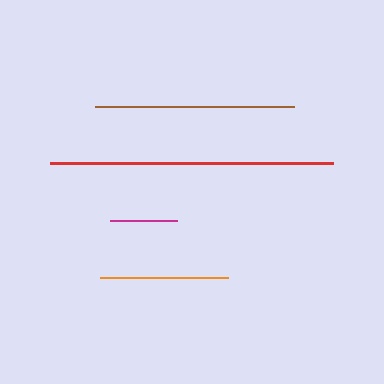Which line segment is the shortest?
The magenta line is the shortest at approximately 67 pixels.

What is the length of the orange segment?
The orange segment is approximately 128 pixels long.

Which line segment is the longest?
The red line is the longest at approximately 283 pixels.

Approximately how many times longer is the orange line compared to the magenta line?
The orange line is approximately 1.9 times the length of the magenta line.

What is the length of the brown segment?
The brown segment is approximately 199 pixels long.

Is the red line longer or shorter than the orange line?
The red line is longer than the orange line.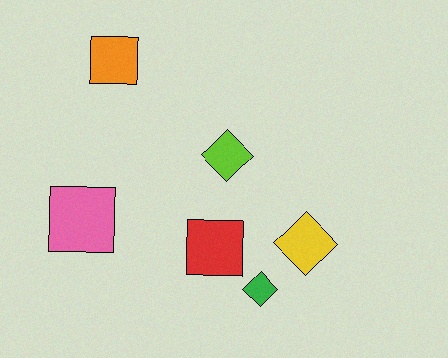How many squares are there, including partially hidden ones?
There are 3 squares.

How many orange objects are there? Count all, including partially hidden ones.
There is 1 orange object.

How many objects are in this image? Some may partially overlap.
There are 6 objects.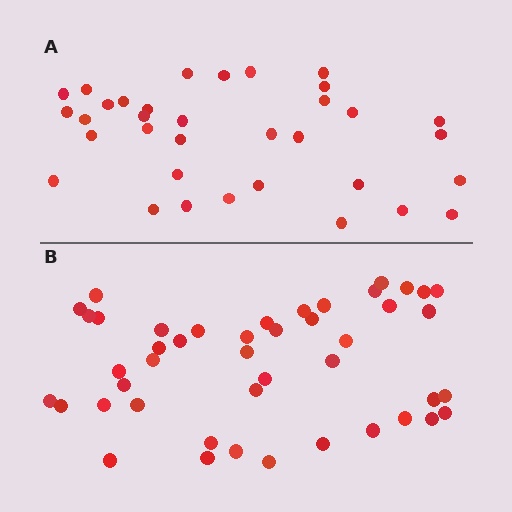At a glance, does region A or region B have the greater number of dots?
Region B (the bottom region) has more dots.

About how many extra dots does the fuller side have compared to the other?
Region B has roughly 12 or so more dots than region A.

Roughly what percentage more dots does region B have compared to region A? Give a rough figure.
About 30% more.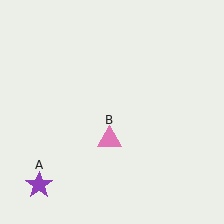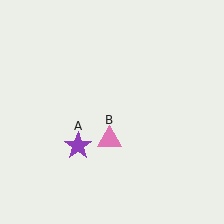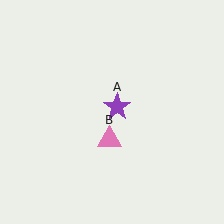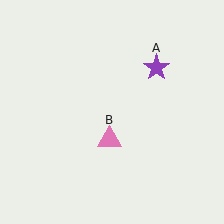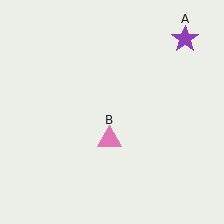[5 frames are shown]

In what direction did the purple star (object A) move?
The purple star (object A) moved up and to the right.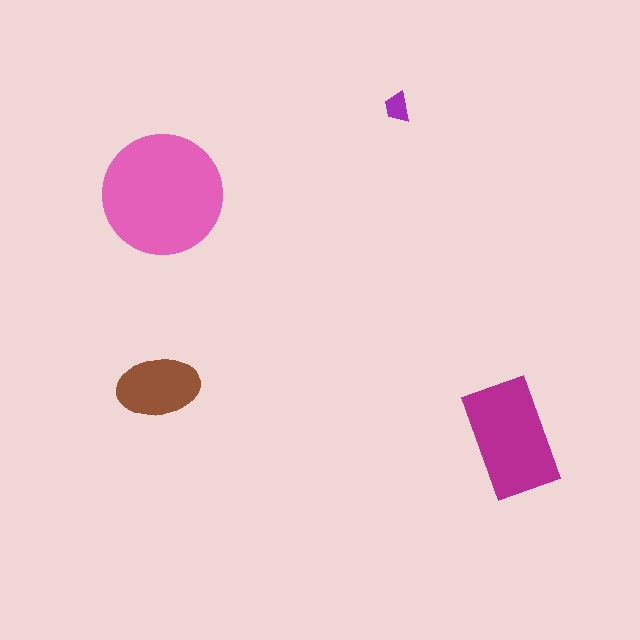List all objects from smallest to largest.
The purple trapezoid, the brown ellipse, the magenta rectangle, the pink circle.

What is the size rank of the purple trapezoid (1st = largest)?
4th.